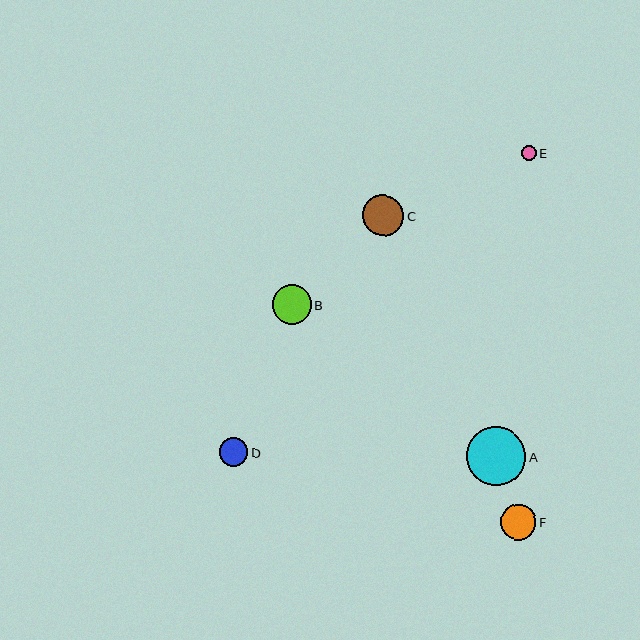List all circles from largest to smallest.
From largest to smallest: A, C, B, F, D, E.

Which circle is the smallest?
Circle E is the smallest with a size of approximately 15 pixels.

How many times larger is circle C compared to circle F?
Circle C is approximately 1.2 times the size of circle F.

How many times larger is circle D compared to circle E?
Circle D is approximately 1.9 times the size of circle E.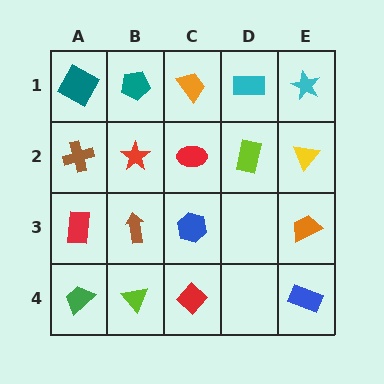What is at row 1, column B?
A teal pentagon.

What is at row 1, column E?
A cyan star.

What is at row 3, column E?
An orange trapezoid.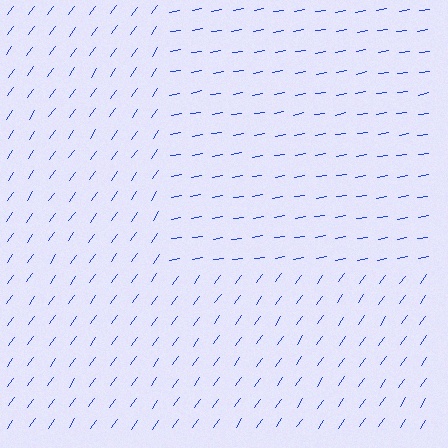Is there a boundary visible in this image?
Yes, there is a texture boundary formed by a change in line orientation.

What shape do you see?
I see a rectangle.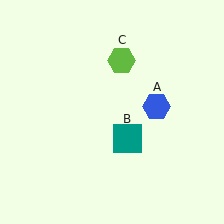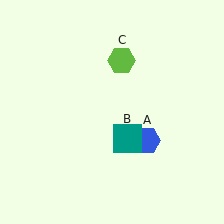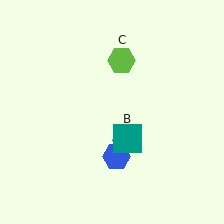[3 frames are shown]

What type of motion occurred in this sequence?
The blue hexagon (object A) rotated clockwise around the center of the scene.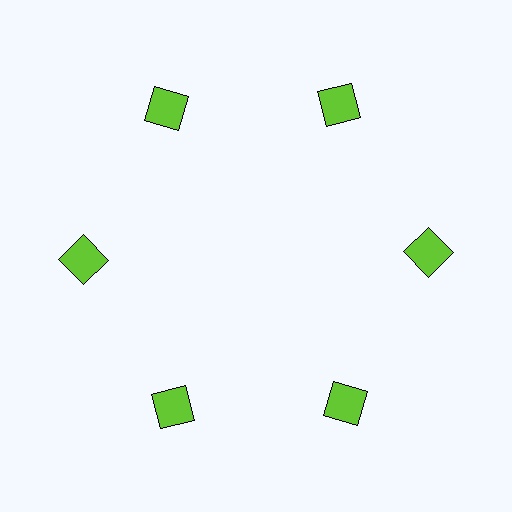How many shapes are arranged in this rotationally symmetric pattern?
There are 6 shapes, arranged in 6 groups of 1.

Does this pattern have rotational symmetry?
Yes, this pattern has 6-fold rotational symmetry. It looks the same after rotating 60 degrees around the center.